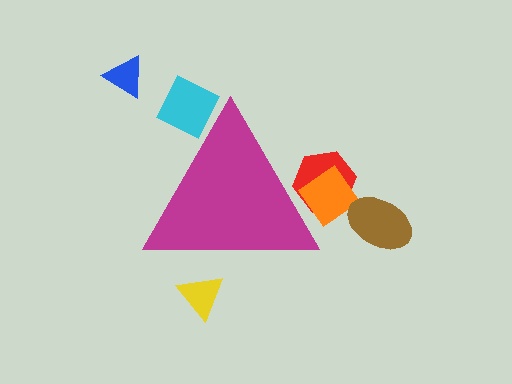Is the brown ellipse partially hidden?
No, the brown ellipse is fully visible.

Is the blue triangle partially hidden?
No, the blue triangle is fully visible.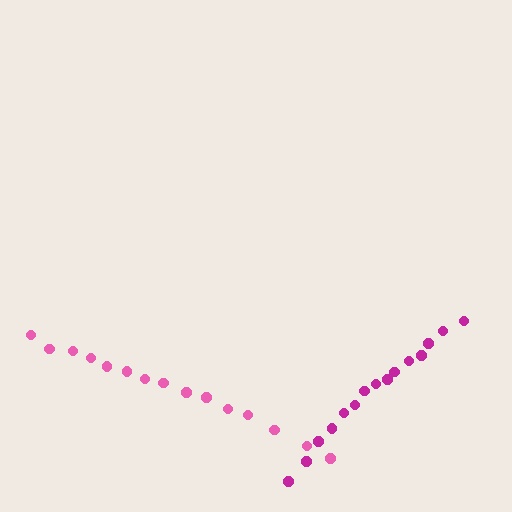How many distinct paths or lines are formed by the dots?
There are 2 distinct paths.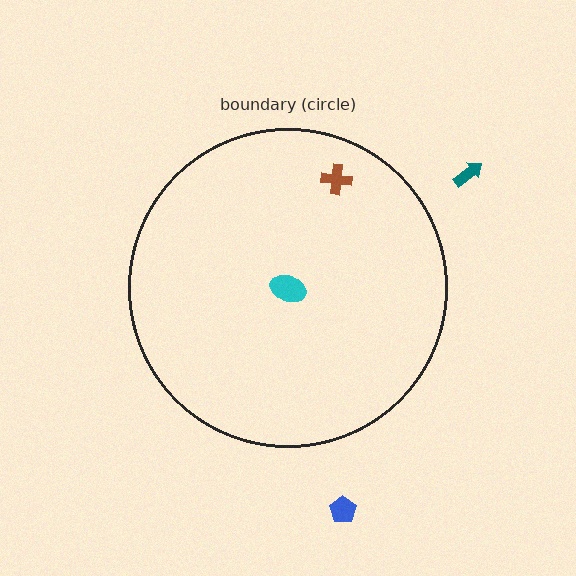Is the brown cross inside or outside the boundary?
Inside.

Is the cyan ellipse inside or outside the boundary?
Inside.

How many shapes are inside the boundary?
2 inside, 2 outside.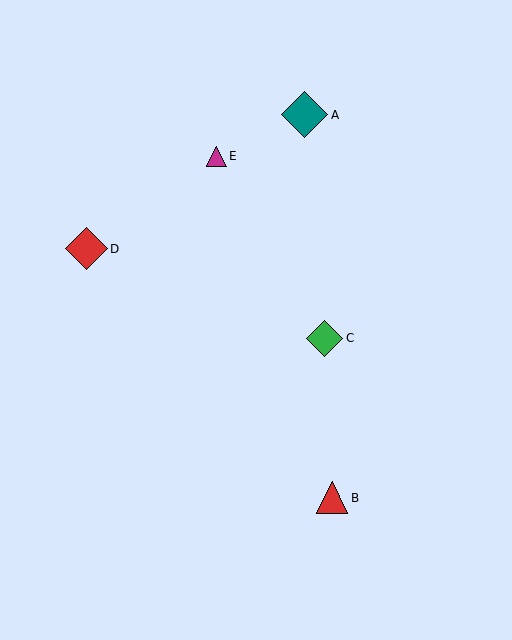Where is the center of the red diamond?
The center of the red diamond is at (86, 249).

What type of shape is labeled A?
Shape A is a teal diamond.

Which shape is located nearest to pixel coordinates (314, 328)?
The green diamond (labeled C) at (325, 338) is nearest to that location.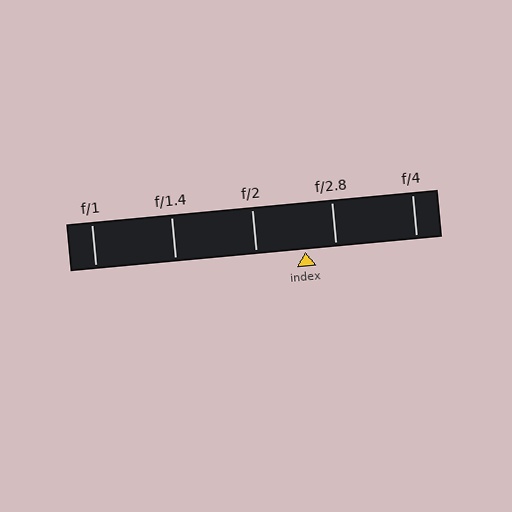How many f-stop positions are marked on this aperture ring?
There are 5 f-stop positions marked.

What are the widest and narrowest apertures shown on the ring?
The widest aperture shown is f/1 and the narrowest is f/4.